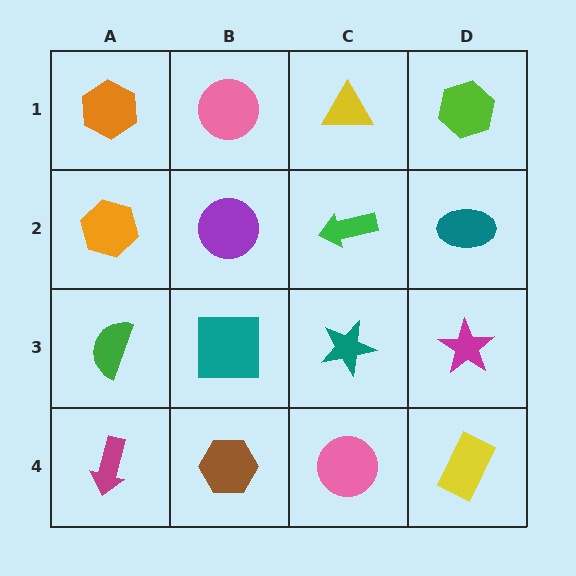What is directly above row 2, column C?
A yellow triangle.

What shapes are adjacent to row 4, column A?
A green semicircle (row 3, column A), a brown hexagon (row 4, column B).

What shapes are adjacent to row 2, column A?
An orange hexagon (row 1, column A), a green semicircle (row 3, column A), a purple circle (row 2, column B).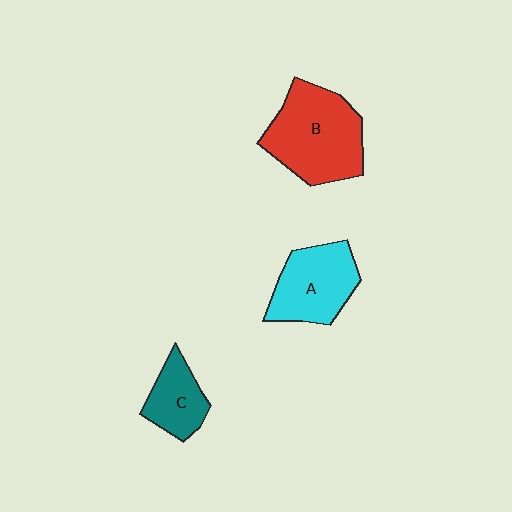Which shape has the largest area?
Shape B (red).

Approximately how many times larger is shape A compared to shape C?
Approximately 1.6 times.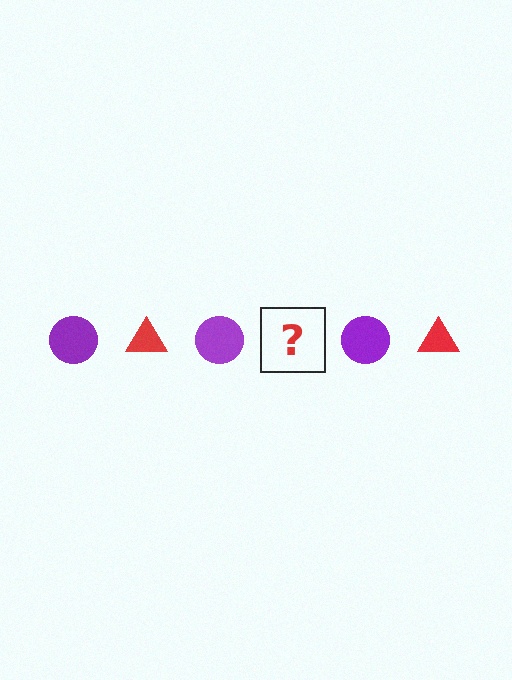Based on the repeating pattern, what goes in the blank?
The blank should be a red triangle.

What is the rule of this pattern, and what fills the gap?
The rule is that the pattern alternates between purple circle and red triangle. The gap should be filled with a red triangle.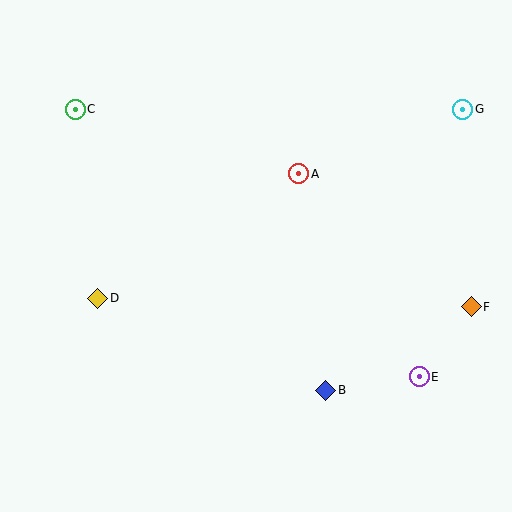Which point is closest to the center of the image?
Point A at (299, 174) is closest to the center.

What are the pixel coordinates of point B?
Point B is at (326, 390).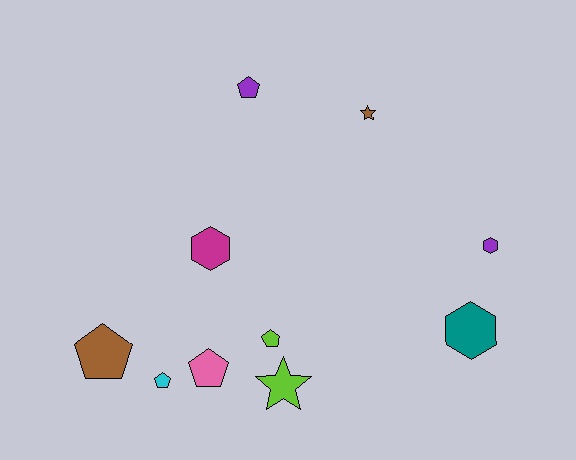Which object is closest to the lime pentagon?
The lime star is closest to the lime pentagon.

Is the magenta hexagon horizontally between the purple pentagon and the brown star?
No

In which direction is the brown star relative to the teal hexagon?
The brown star is above the teal hexagon.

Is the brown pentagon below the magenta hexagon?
Yes